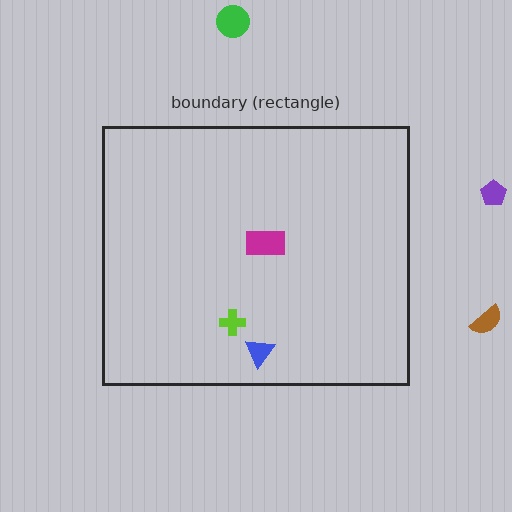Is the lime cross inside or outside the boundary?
Inside.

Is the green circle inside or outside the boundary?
Outside.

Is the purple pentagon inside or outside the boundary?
Outside.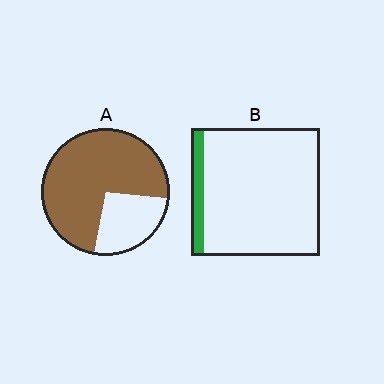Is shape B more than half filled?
No.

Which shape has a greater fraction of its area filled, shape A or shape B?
Shape A.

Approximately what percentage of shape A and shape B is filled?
A is approximately 75% and B is approximately 10%.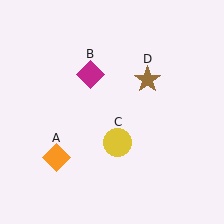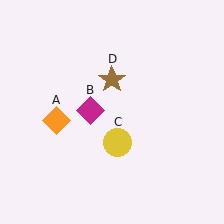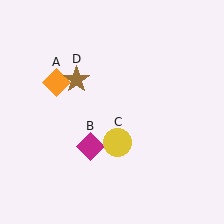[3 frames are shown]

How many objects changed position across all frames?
3 objects changed position: orange diamond (object A), magenta diamond (object B), brown star (object D).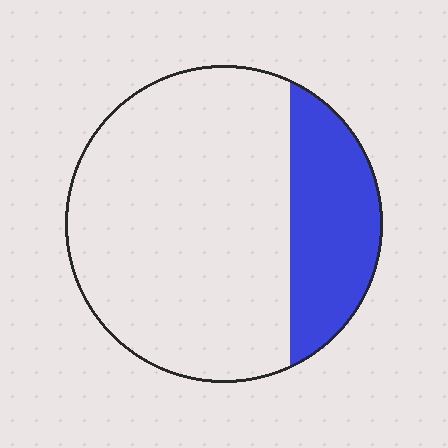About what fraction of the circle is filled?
About one quarter (1/4).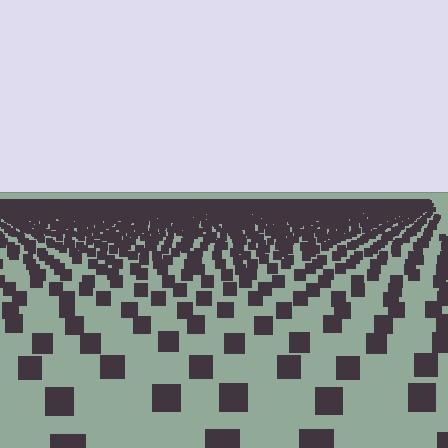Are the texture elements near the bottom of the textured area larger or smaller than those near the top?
Larger. Near the bottom, elements are closer to the viewer and appear at a bigger on-screen size.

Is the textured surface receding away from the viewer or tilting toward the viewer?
The surface is receding away from the viewer. Texture elements get smaller and denser toward the top.